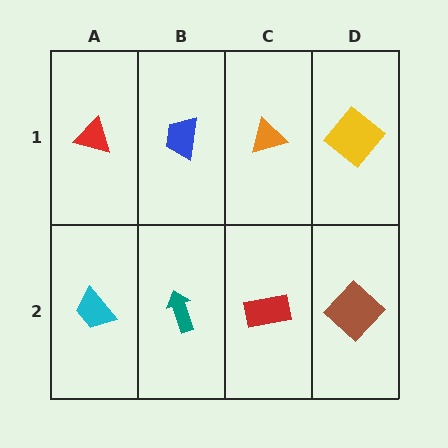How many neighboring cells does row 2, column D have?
2.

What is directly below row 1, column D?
A brown diamond.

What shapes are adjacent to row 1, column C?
A red rectangle (row 2, column C), a blue trapezoid (row 1, column B), a yellow diamond (row 1, column D).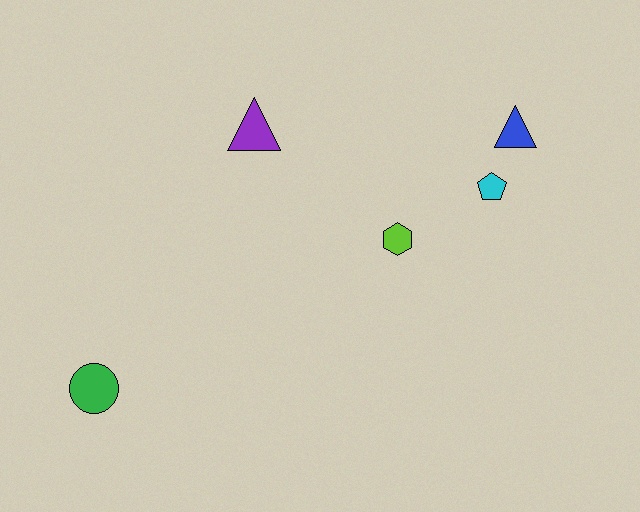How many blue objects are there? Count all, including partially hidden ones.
There is 1 blue object.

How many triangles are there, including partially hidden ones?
There are 2 triangles.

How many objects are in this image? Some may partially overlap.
There are 5 objects.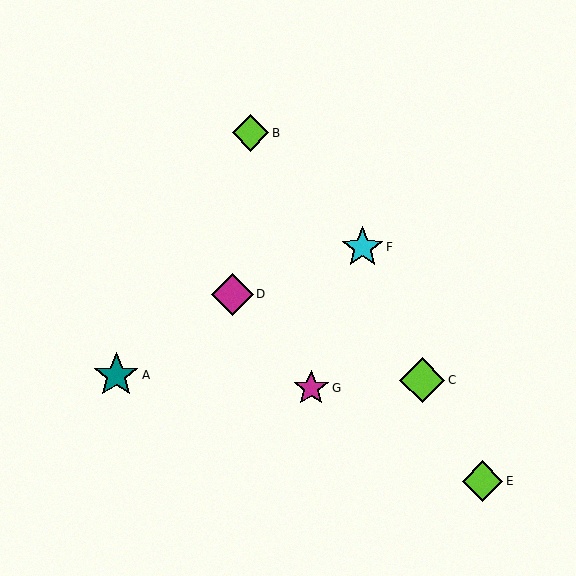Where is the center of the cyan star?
The center of the cyan star is at (363, 247).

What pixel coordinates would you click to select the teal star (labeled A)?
Click at (116, 375) to select the teal star A.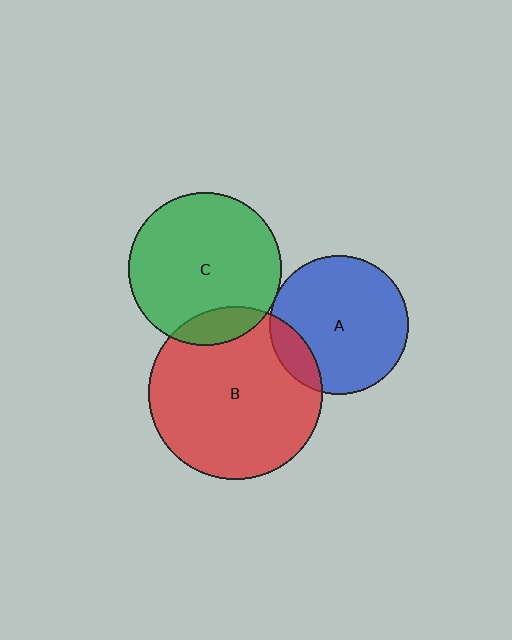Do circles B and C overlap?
Yes.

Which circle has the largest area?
Circle B (red).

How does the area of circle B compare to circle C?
Approximately 1.3 times.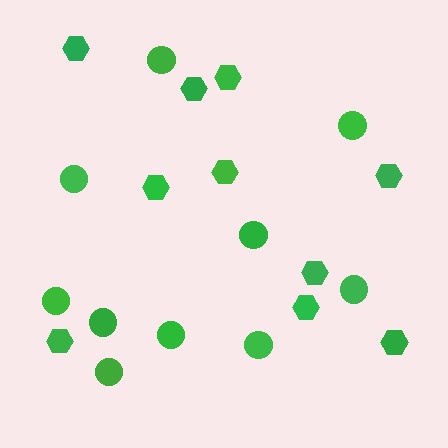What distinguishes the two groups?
There are 2 groups: one group of hexagons (10) and one group of circles (10).